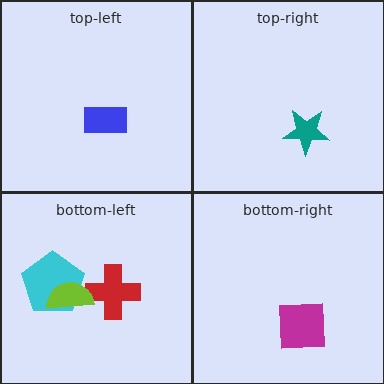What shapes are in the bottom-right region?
The magenta square.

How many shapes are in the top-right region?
1.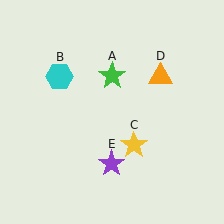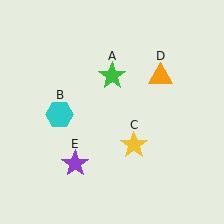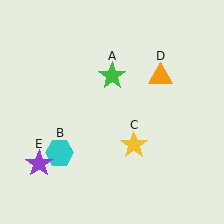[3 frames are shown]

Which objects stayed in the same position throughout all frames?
Green star (object A) and yellow star (object C) and orange triangle (object D) remained stationary.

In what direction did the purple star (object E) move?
The purple star (object E) moved left.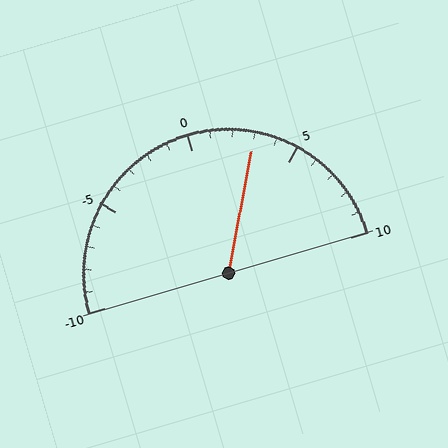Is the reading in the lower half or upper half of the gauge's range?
The reading is in the upper half of the range (-10 to 10).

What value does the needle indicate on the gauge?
The needle indicates approximately 3.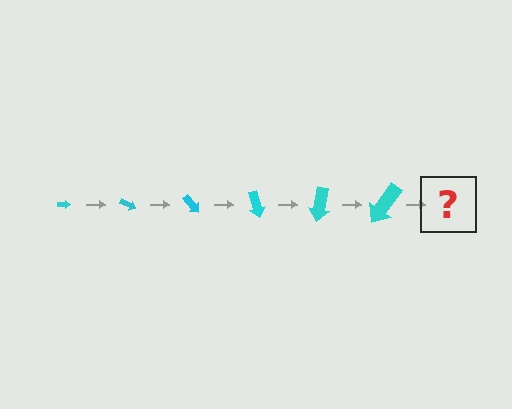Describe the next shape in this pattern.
It should be an arrow, larger than the previous one and rotated 150 degrees from the start.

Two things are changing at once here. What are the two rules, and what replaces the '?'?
The two rules are that the arrow grows larger each step and it rotates 25 degrees each step. The '?' should be an arrow, larger than the previous one and rotated 150 degrees from the start.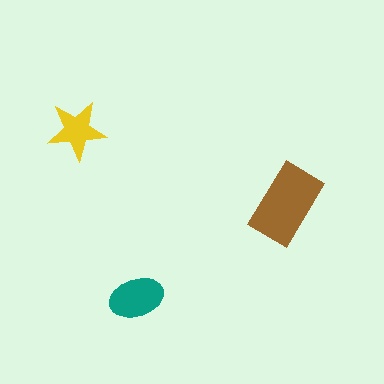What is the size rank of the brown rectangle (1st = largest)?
1st.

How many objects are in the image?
There are 3 objects in the image.